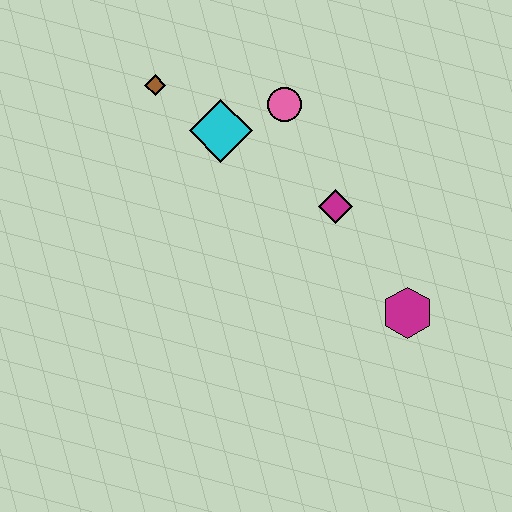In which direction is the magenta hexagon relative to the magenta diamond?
The magenta hexagon is below the magenta diamond.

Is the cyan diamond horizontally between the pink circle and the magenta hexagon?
No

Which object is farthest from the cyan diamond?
The magenta hexagon is farthest from the cyan diamond.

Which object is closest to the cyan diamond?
The pink circle is closest to the cyan diamond.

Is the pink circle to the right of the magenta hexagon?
No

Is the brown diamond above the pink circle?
Yes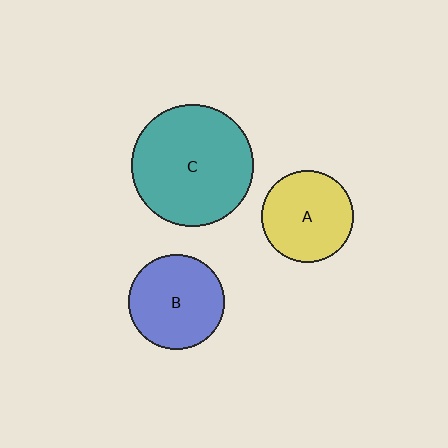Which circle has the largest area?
Circle C (teal).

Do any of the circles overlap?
No, none of the circles overlap.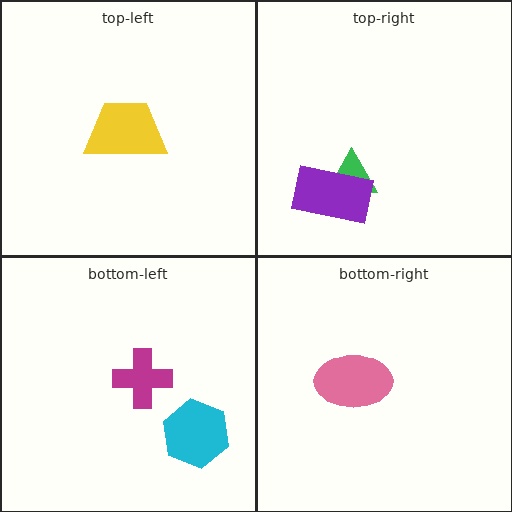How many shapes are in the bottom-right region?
1.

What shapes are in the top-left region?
The yellow trapezoid.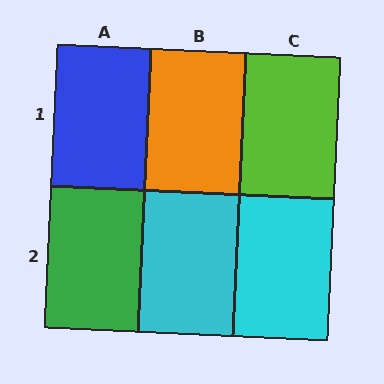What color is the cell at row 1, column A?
Blue.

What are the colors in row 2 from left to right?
Green, cyan, cyan.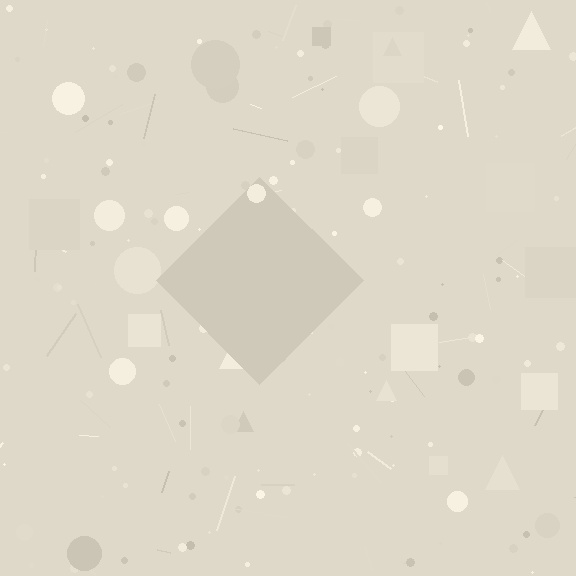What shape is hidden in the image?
A diamond is hidden in the image.